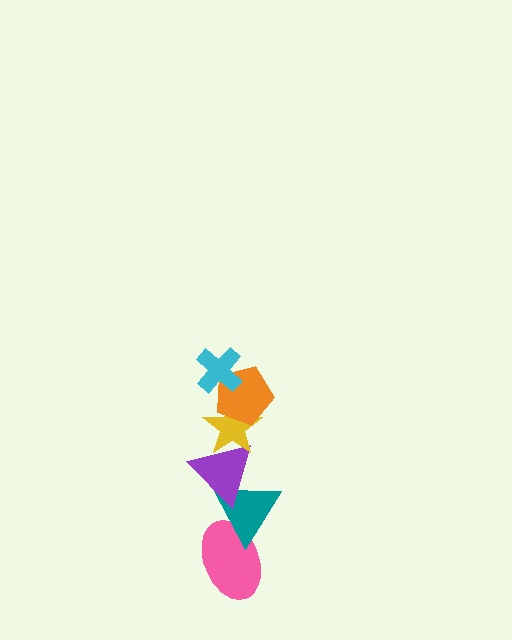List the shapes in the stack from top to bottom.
From top to bottom: the cyan cross, the orange pentagon, the yellow star, the purple triangle, the teal triangle, the pink ellipse.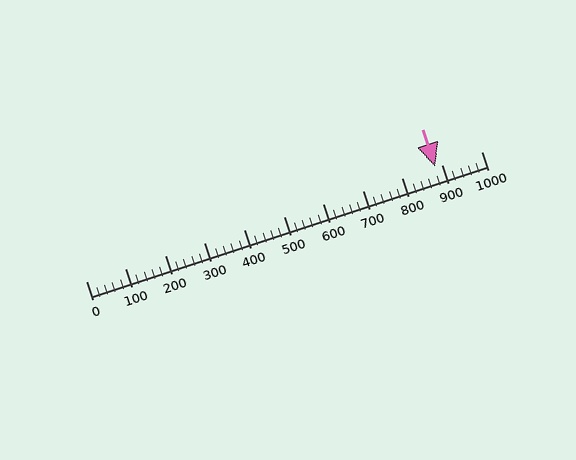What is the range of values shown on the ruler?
The ruler shows values from 0 to 1000.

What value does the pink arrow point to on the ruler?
The pink arrow points to approximately 884.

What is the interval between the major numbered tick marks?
The major tick marks are spaced 100 units apart.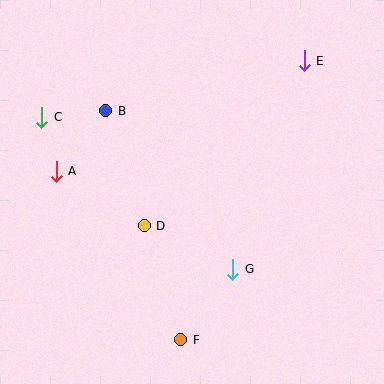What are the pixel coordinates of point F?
Point F is at (181, 340).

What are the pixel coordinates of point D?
Point D is at (144, 226).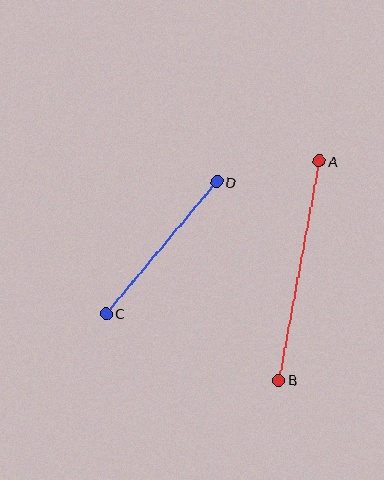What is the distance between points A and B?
The distance is approximately 223 pixels.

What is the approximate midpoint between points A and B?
The midpoint is at approximately (299, 270) pixels.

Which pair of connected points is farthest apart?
Points A and B are farthest apart.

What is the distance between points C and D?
The distance is approximately 172 pixels.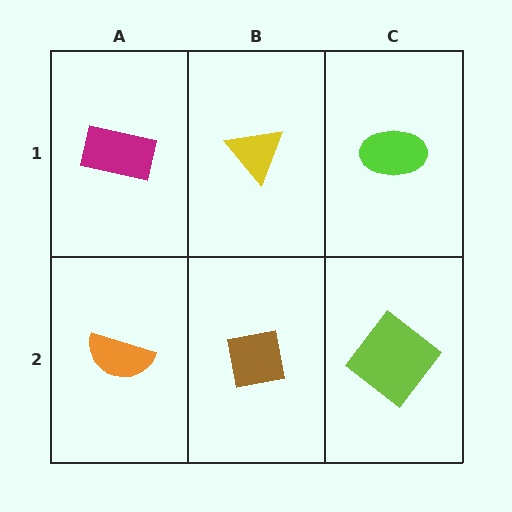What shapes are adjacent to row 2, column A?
A magenta rectangle (row 1, column A), a brown square (row 2, column B).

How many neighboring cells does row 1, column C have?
2.